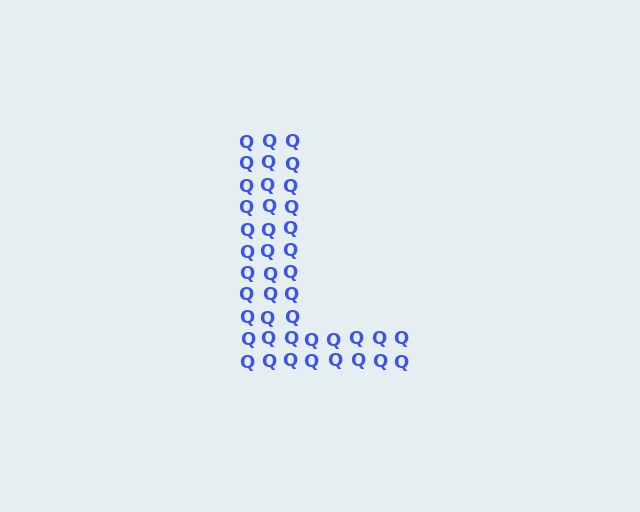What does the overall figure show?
The overall figure shows the letter L.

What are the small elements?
The small elements are letter Q's.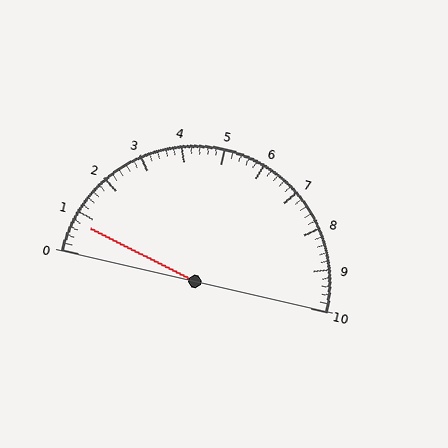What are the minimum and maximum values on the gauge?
The gauge ranges from 0 to 10.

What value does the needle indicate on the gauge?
The needle indicates approximately 0.8.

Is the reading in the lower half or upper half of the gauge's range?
The reading is in the lower half of the range (0 to 10).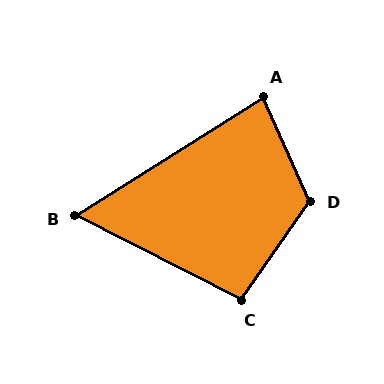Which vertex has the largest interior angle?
D, at approximately 120 degrees.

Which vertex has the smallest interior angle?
B, at approximately 60 degrees.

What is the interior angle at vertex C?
Approximately 98 degrees (obtuse).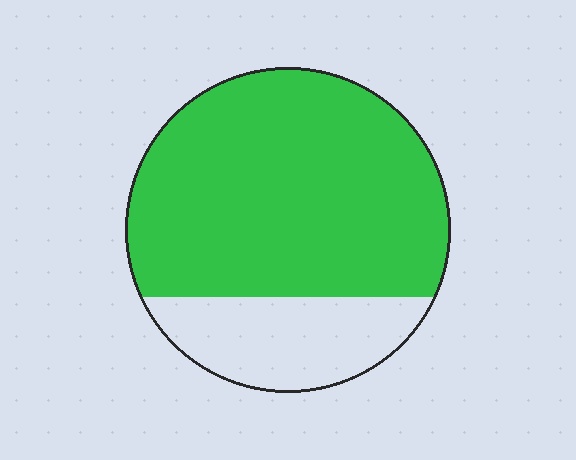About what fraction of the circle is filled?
About three quarters (3/4).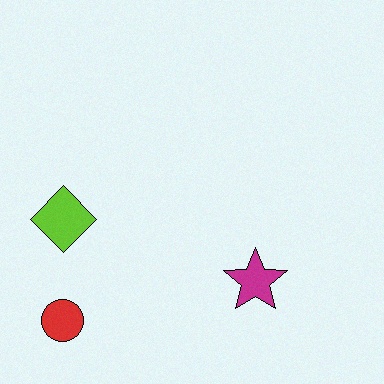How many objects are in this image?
There are 3 objects.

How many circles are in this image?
There is 1 circle.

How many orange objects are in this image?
There are no orange objects.